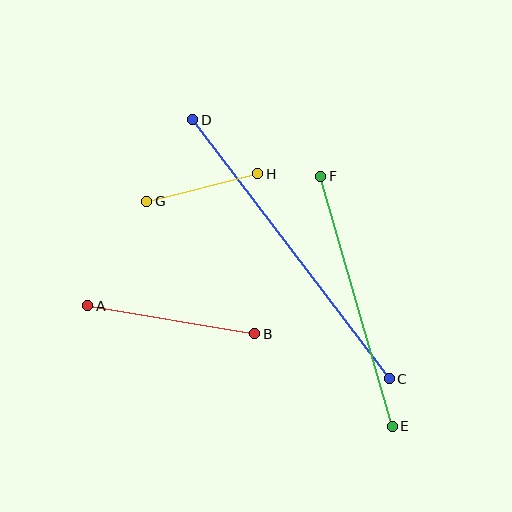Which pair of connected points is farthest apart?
Points C and D are farthest apart.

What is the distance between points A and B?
The distance is approximately 169 pixels.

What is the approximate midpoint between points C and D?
The midpoint is at approximately (291, 249) pixels.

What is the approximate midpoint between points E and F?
The midpoint is at approximately (357, 301) pixels.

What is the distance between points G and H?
The distance is approximately 114 pixels.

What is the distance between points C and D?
The distance is approximately 325 pixels.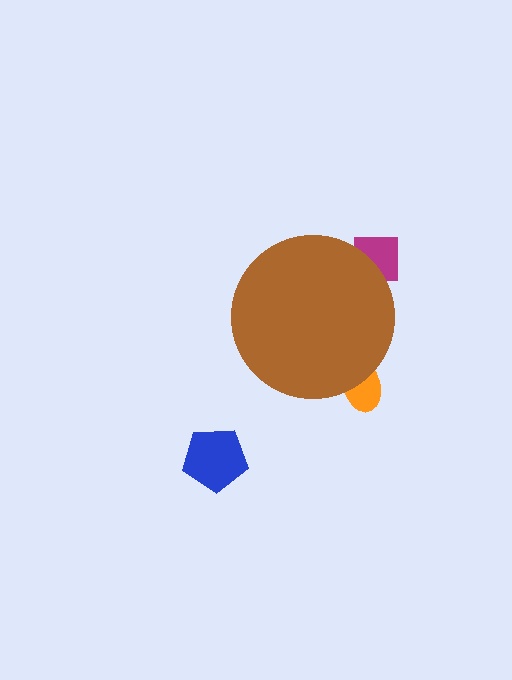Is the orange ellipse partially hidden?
Yes, the orange ellipse is partially hidden behind the brown circle.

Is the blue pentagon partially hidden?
No, the blue pentagon is fully visible.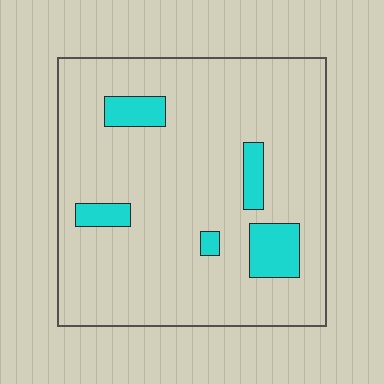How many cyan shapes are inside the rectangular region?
5.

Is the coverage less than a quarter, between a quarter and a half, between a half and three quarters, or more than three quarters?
Less than a quarter.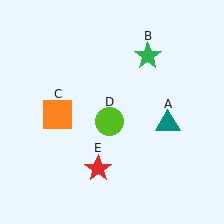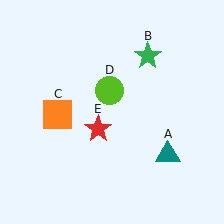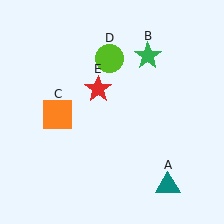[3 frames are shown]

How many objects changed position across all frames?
3 objects changed position: teal triangle (object A), lime circle (object D), red star (object E).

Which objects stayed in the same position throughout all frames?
Green star (object B) and orange square (object C) remained stationary.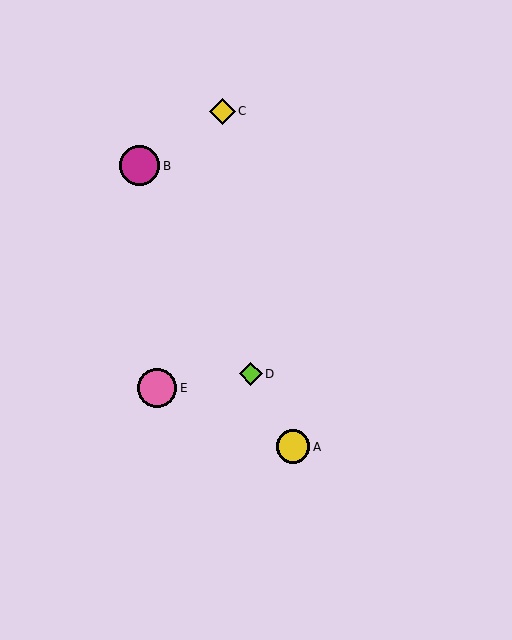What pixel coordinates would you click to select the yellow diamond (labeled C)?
Click at (222, 111) to select the yellow diamond C.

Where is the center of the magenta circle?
The center of the magenta circle is at (140, 166).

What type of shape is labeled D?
Shape D is a lime diamond.